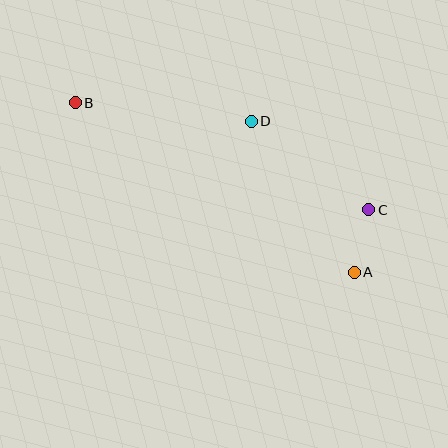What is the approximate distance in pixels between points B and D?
The distance between B and D is approximately 177 pixels.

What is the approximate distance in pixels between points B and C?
The distance between B and C is approximately 312 pixels.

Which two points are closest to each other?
Points A and C are closest to each other.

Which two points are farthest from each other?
Points A and B are farthest from each other.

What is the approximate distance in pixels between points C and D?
The distance between C and D is approximately 147 pixels.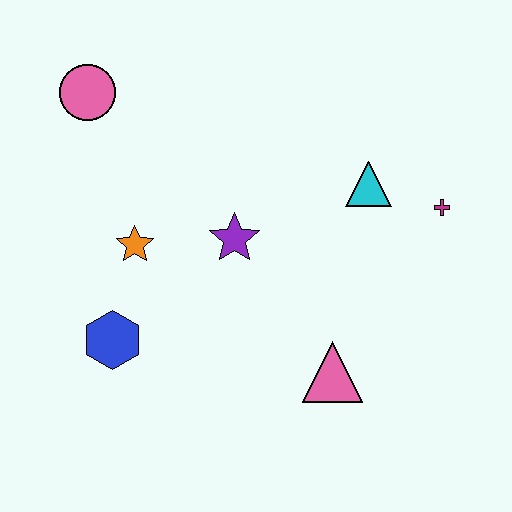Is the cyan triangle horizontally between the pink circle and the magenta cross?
Yes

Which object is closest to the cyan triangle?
The magenta cross is closest to the cyan triangle.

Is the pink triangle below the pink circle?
Yes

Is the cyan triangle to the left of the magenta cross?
Yes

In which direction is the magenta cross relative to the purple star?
The magenta cross is to the right of the purple star.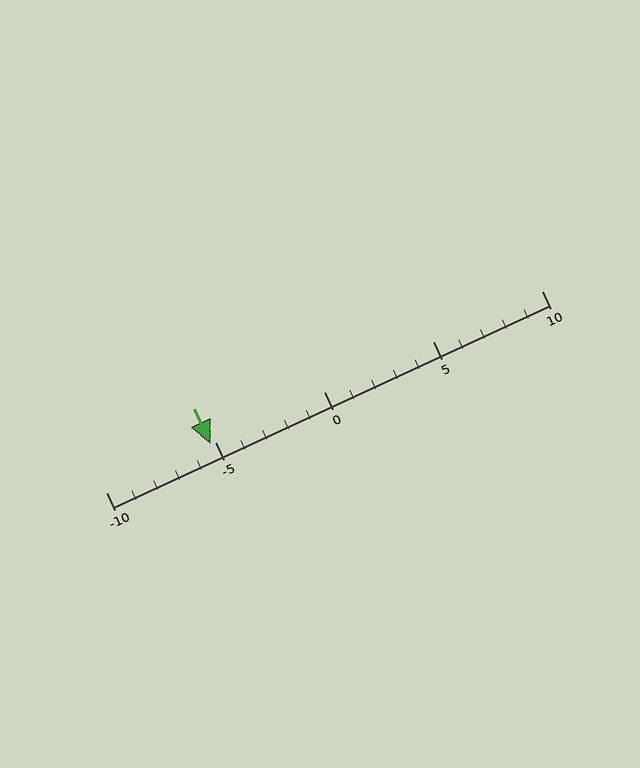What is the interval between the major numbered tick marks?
The major tick marks are spaced 5 units apart.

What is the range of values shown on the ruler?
The ruler shows values from -10 to 10.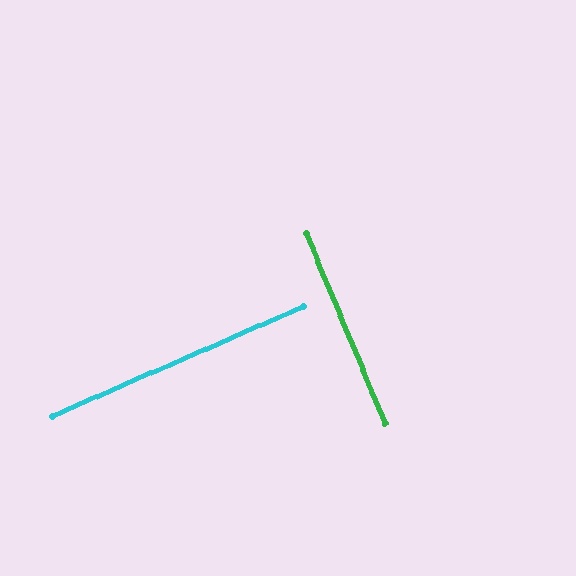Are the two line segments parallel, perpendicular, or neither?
Perpendicular — they meet at approximately 89°.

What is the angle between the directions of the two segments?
Approximately 89 degrees.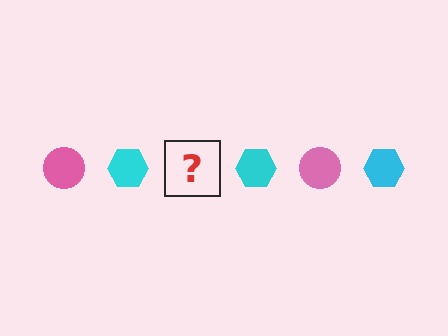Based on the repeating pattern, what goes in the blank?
The blank should be a pink circle.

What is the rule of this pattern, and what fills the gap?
The rule is that the pattern alternates between pink circle and cyan hexagon. The gap should be filled with a pink circle.